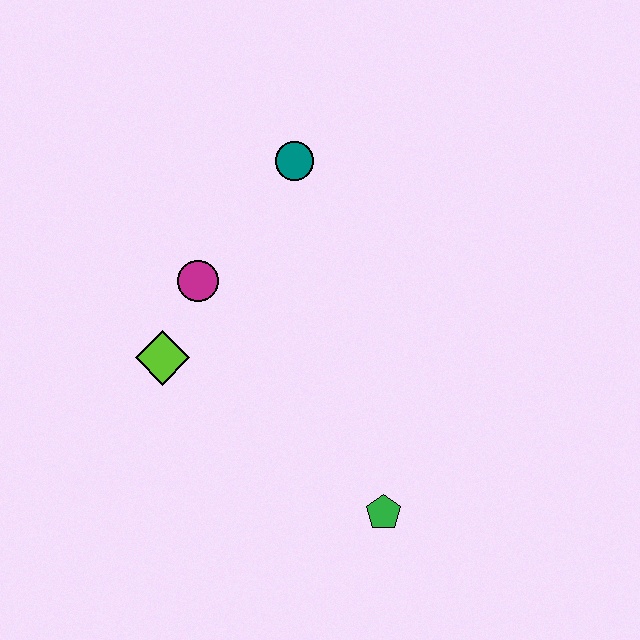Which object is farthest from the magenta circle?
The green pentagon is farthest from the magenta circle.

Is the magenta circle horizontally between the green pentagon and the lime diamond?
Yes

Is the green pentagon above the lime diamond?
No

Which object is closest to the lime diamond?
The magenta circle is closest to the lime diamond.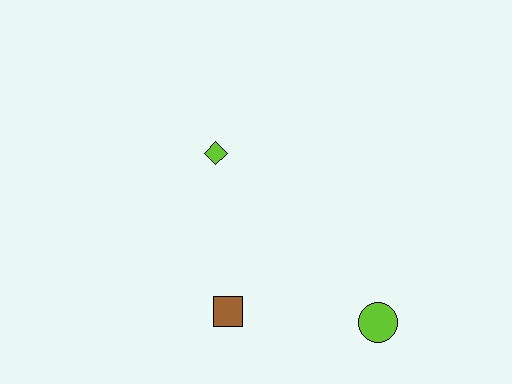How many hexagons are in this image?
There are no hexagons.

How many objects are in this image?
There are 3 objects.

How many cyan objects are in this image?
There are no cyan objects.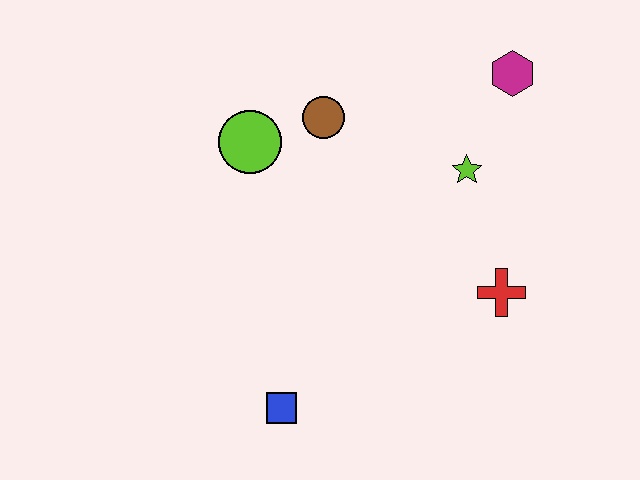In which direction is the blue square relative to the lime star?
The blue square is below the lime star.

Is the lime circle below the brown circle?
Yes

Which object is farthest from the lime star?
The blue square is farthest from the lime star.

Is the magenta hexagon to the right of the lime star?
Yes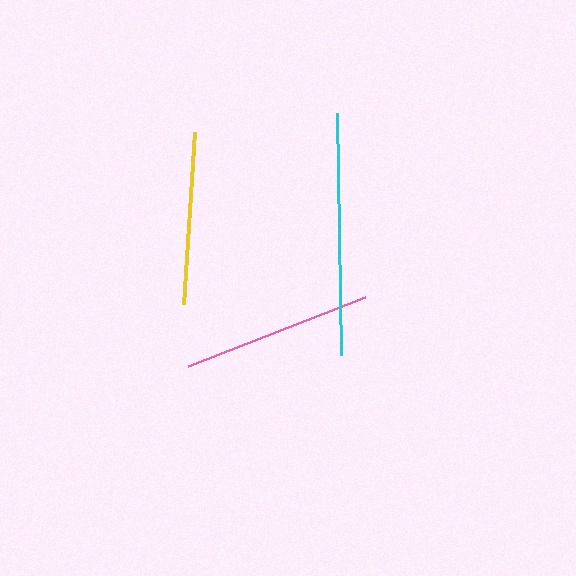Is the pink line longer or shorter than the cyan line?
The cyan line is longer than the pink line.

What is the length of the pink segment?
The pink segment is approximately 190 pixels long.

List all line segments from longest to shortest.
From longest to shortest: cyan, pink, yellow.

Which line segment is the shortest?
The yellow line is the shortest at approximately 173 pixels.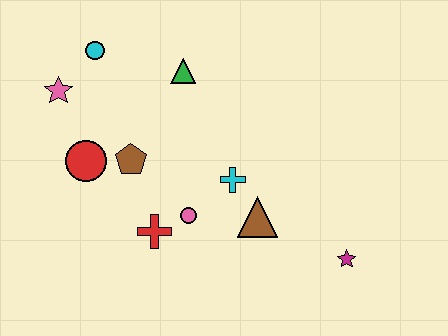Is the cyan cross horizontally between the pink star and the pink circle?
No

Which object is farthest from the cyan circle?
The magenta star is farthest from the cyan circle.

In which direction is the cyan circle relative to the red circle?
The cyan circle is above the red circle.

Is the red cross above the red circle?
No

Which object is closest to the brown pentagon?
The red circle is closest to the brown pentagon.